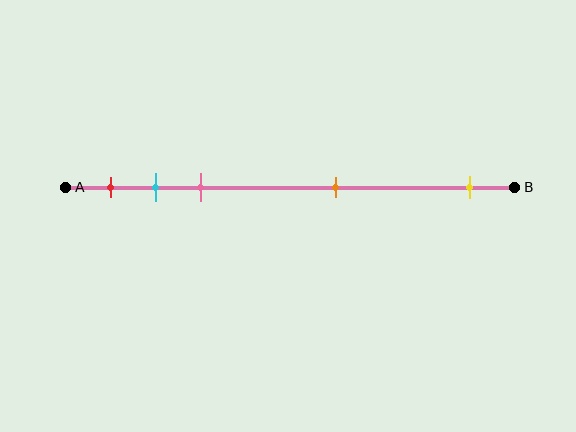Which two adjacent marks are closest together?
The cyan and pink marks are the closest adjacent pair.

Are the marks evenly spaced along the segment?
No, the marks are not evenly spaced.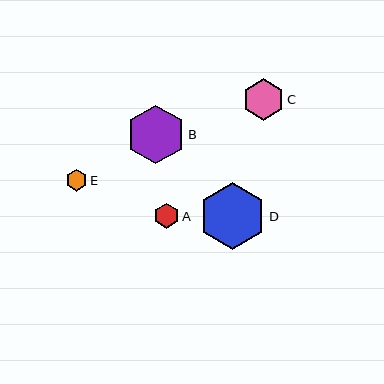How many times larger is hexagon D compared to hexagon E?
Hexagon D is approximately 3.1 times the size of hexagon E.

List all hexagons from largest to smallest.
From largest to smallest: D, B, C, A, E.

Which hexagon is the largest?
Hexagon D is the largest with a size of approximately 67 pixels.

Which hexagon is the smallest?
Hexagon E is the smallest with a size of approximately 22 pixels.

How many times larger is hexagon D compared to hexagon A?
Hexagon D is approximately 2.7 times the size of hexagon A.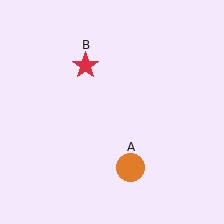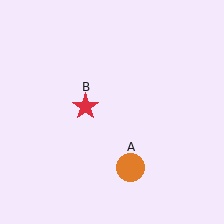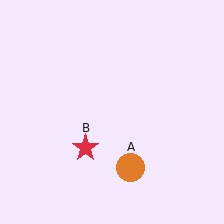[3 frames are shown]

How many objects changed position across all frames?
1 object changed position: red star (object B).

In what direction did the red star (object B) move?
The red star (object B) moved down.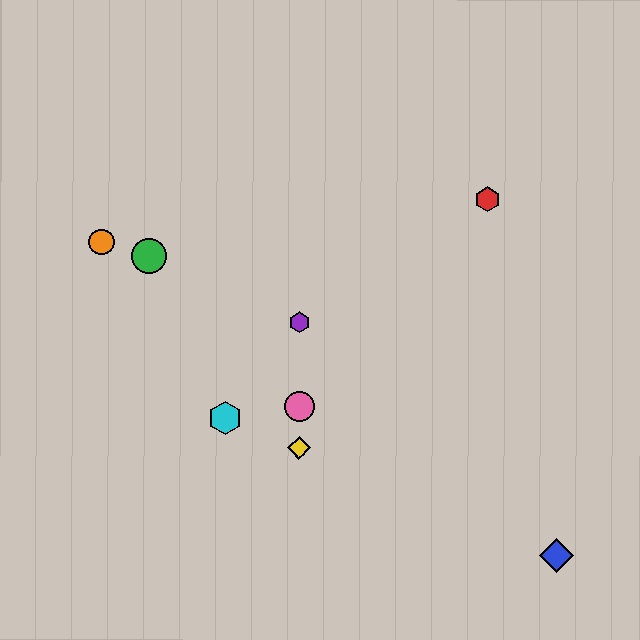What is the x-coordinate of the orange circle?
The orange circle is at x≈102.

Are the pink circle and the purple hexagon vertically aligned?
Yes, both are at x≈299.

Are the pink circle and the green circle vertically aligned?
No, the pink circle is at x≈299 and the green circle is at x≈149.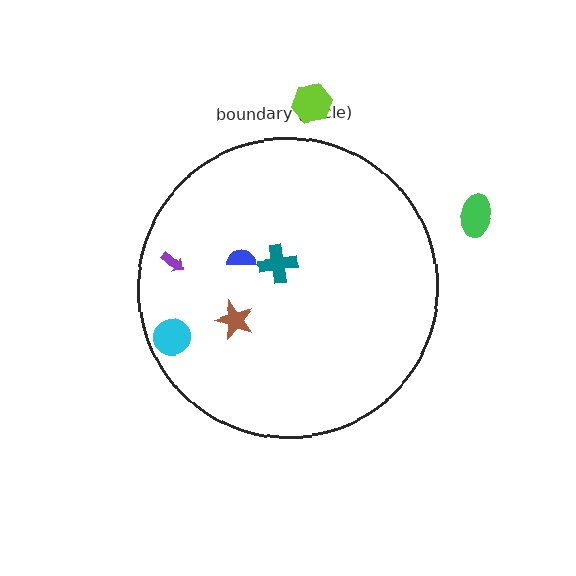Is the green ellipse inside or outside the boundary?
Outside.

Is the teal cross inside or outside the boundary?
Inside.